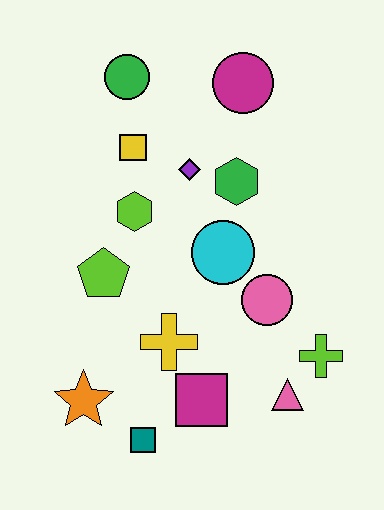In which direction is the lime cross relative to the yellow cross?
The lime cross is to the right of the yellow cross.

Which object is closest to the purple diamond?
The green hexagon is closest to the purple diamond.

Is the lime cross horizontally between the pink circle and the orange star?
No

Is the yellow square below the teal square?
No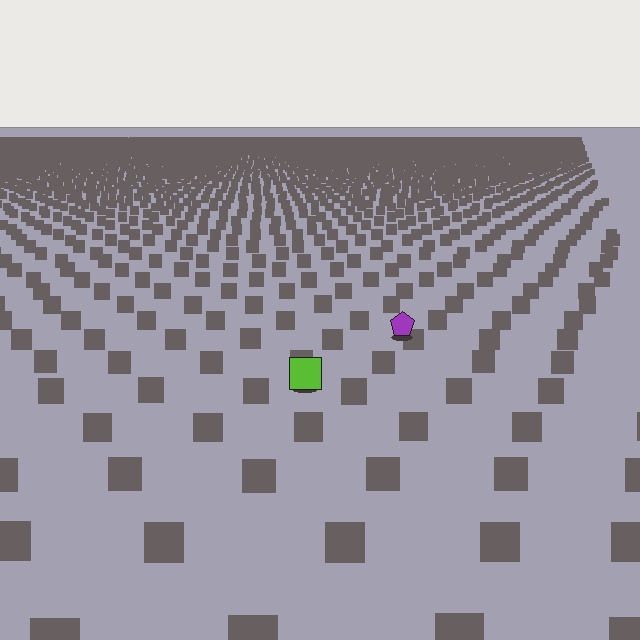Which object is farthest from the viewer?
The purple pentagon is farthest from the viewer. It appears smaller and the ground texture around it is denser.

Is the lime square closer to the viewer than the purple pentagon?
Yes. The lime square is closer — you can tell from the texture gradient: the ground texture is coarser near it.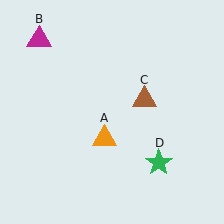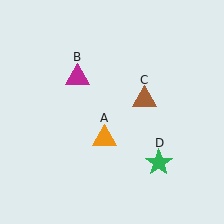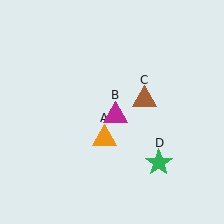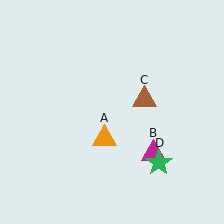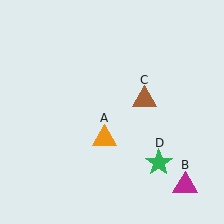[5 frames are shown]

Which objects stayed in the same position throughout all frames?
Orange triangle (object A) and brown triangle (object C) and green star (object D) remained stationary.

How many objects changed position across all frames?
1 object changed position: magenta triangle (object B).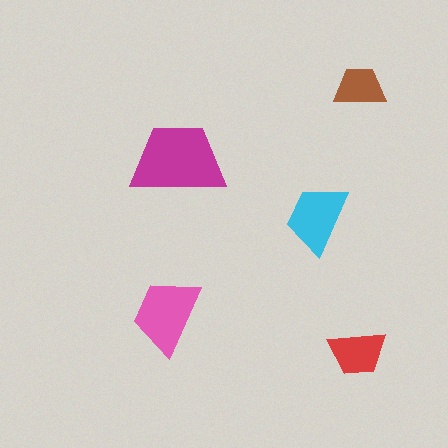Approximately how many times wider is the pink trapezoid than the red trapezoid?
About 1.5 times wider.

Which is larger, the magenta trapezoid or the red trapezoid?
The magenta one.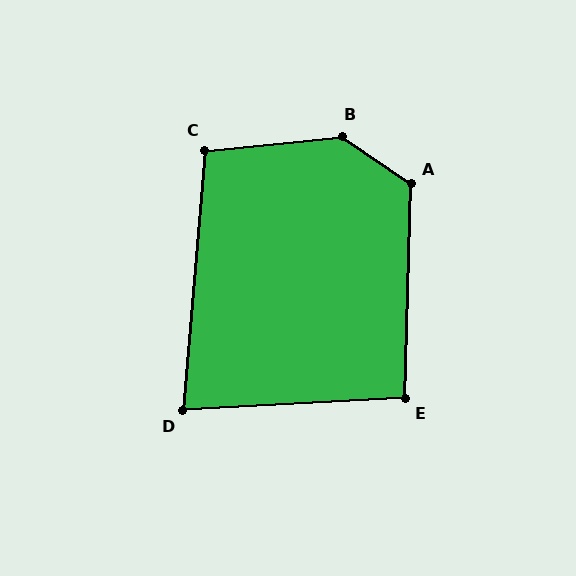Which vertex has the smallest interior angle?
D, at approximately 82 degrees.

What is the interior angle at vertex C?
Approximately 101 degrees (obtuse).